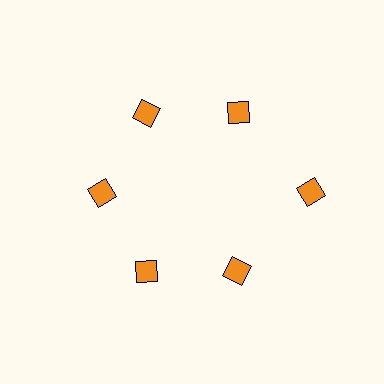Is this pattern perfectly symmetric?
No. The 6 orange diamonds are arranged in a ring, but one element near the 3 o'clock position is pushed outward from the center, breaking the 6-fold rotational symmetry.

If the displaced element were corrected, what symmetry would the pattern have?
It would have 6-fold rotational symmetry — the pattern would map onto itself every 60 degrees.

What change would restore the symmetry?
The symmetry would be restored by moving it inward, back onto the ring so that all 6 diamonds sit at equal angles and equal distance from the center.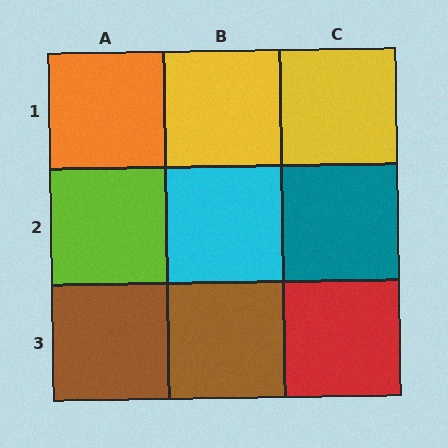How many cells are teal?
1 cell is teal.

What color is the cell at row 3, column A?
Brown.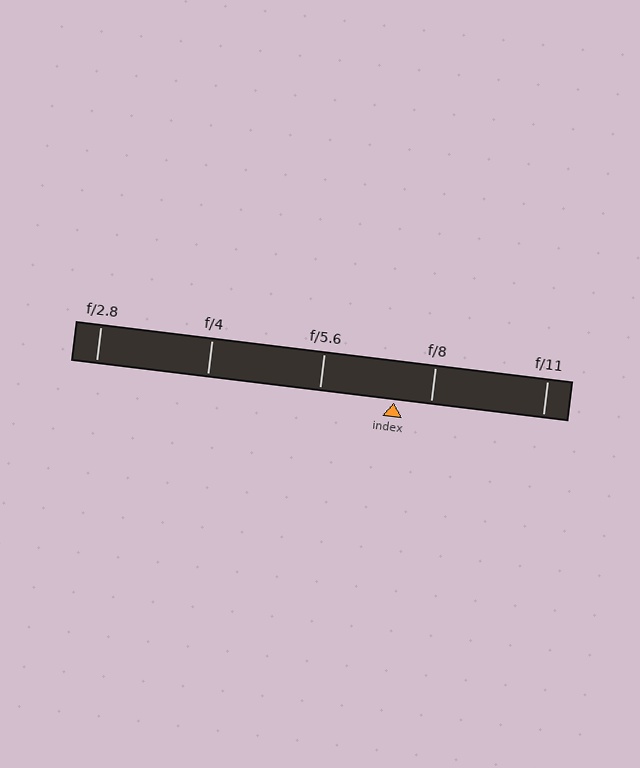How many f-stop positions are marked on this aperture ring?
There are 5 f-stop positions marked.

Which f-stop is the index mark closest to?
The index mark is closest to f/8.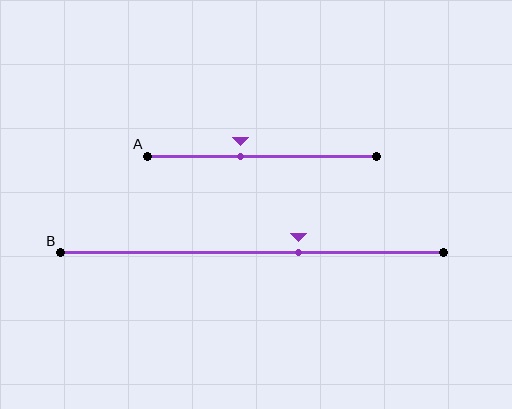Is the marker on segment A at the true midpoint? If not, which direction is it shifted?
No, the marker on segment A is shifted to the left by about 9% of the segment length.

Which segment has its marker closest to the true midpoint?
Segment A has its marker closest to the true midpoint.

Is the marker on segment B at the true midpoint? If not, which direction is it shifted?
No, the marker on segment B is shifted to the right by about 12% of the segment length.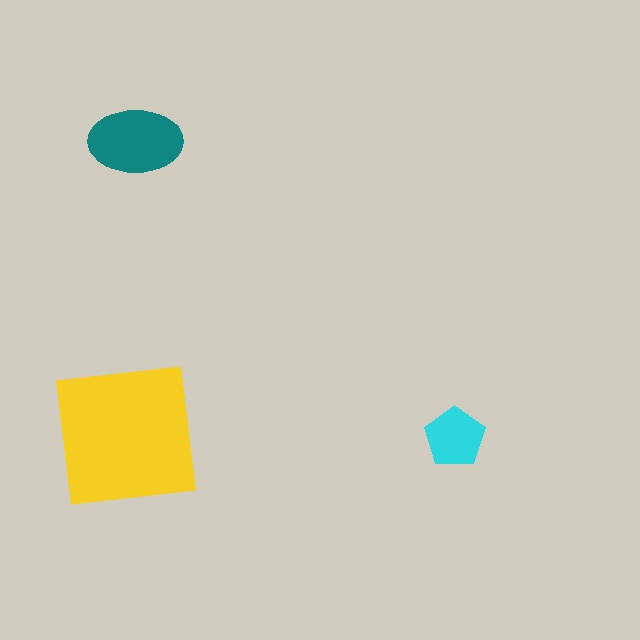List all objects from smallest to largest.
The cyan pentagon, the teal ellipse, the yellow square.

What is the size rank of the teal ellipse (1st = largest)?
2nd.